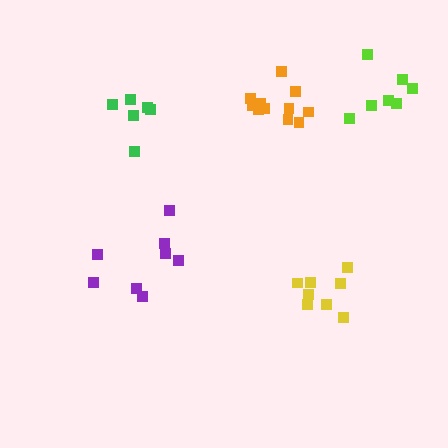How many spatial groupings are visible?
There are 5 spatial groupings.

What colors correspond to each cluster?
The clusters are colored: orange, purple, yellow, green, lime.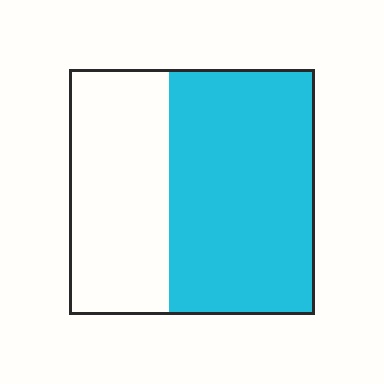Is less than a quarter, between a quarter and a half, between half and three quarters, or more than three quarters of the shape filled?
Between half and three quarters.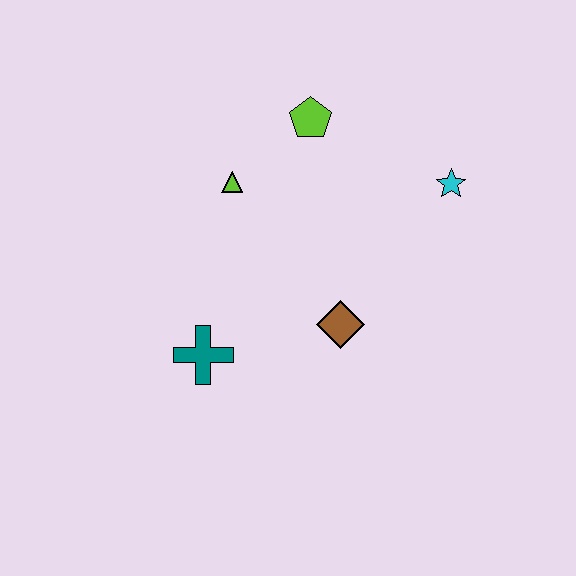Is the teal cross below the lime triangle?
Yes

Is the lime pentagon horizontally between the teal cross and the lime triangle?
No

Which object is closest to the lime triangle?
The lime pentagon is closest to the lime triangle.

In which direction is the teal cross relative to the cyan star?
The teal cross is to the left of the cyan star.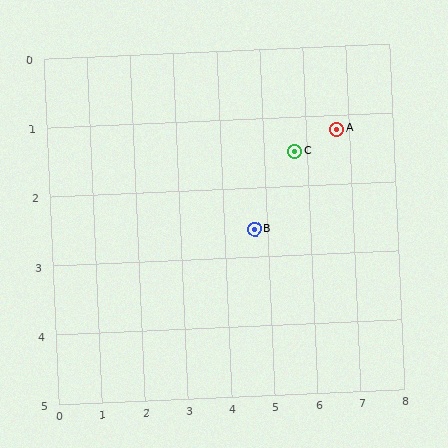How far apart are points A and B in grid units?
Points A and B are about 2.4 grid units apart.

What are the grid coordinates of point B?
Point B is at approximately (4.7, 2.6).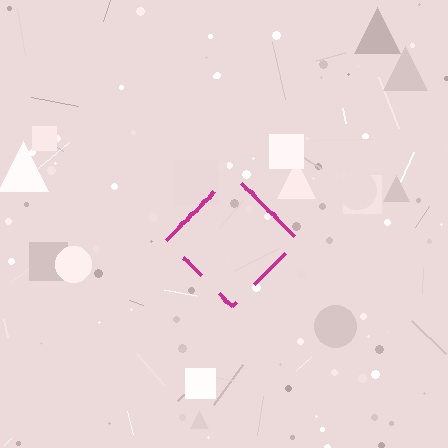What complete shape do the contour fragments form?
The contour fragments form a diamond.